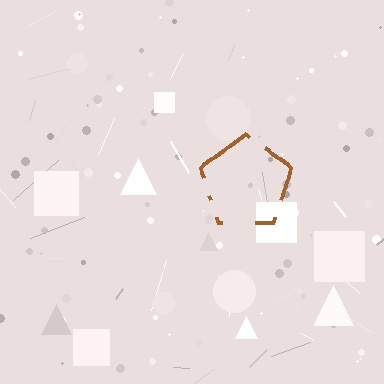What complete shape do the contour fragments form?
The contour fragments form a pentagon.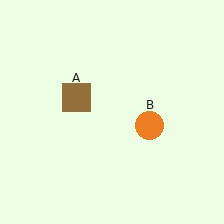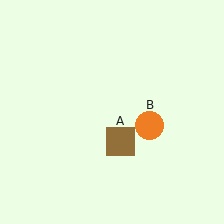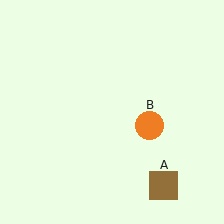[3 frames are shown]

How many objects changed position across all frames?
1 object changed position: brown square (object A).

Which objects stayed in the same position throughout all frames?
Orange circle (object B) remained stationary.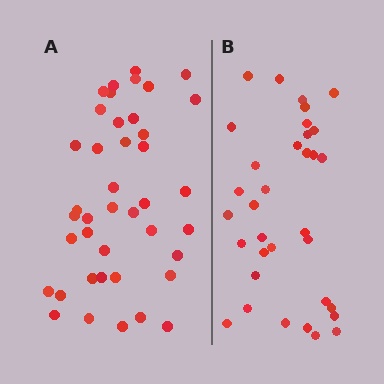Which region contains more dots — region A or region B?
Region A (the left region) has more dots.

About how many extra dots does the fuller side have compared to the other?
Region A has roughly 8 or so more dots than region B.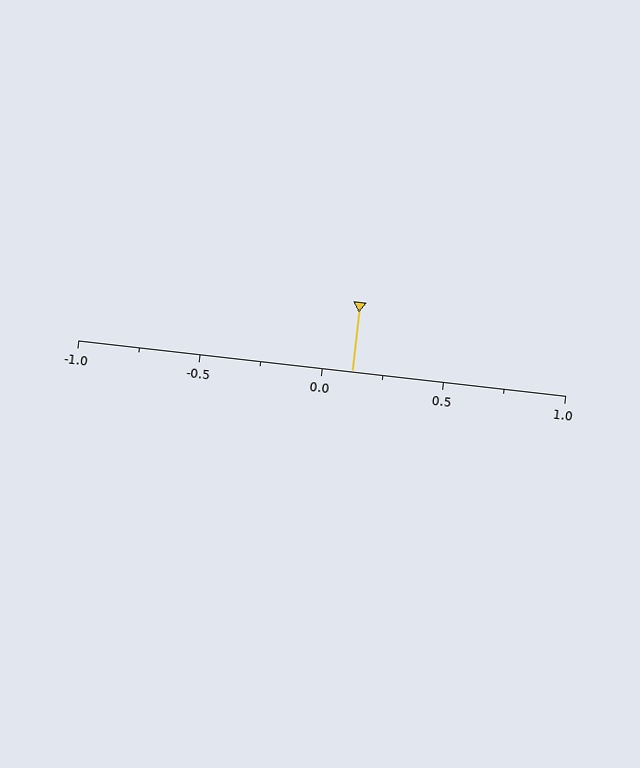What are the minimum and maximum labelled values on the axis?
The axis runs from -1.0 to 1.0.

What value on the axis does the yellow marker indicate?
The marker indicates approximately 0.12.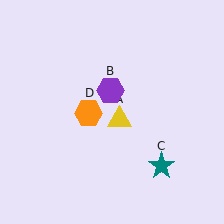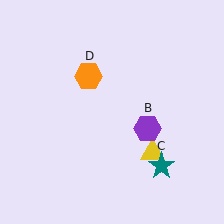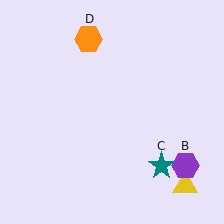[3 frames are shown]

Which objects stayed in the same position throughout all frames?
Teal star (object C) remained stationary.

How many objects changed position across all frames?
3 objects changed position: yellow triangle (object A), purple hexagon (object B), orange hexagon (object D).